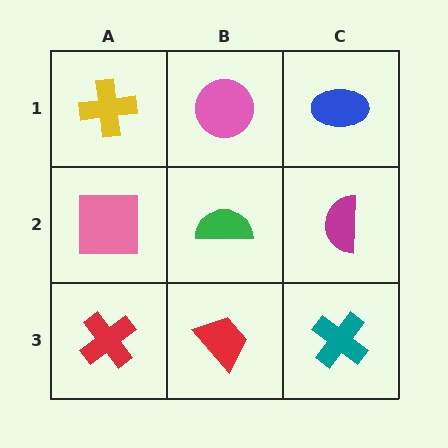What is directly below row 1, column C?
A magenta semicircle.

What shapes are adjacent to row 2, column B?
A pink circle (row 1, column B), a red trapezoid (row 3, column B), a pink square (row 2, column A), a magenta semicircle (row 2, column C).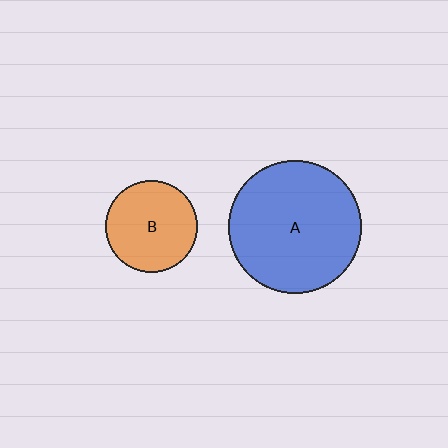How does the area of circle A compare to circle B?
Approximately 2.1 times.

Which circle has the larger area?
Circle A (blue).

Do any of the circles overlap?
No, none of the circles overlap.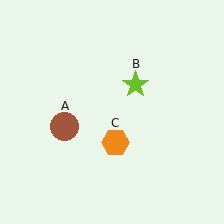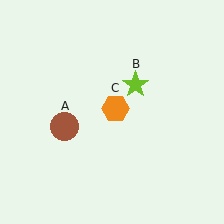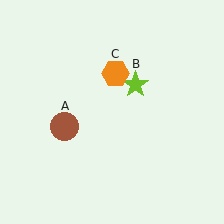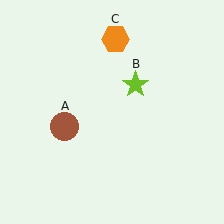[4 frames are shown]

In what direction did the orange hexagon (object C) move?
The orange hexagon (object C) moved up.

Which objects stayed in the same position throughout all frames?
Brown circle (object A) and lime star (object B) remained stationary.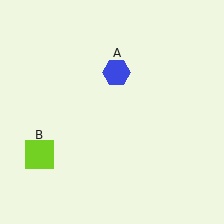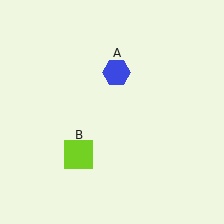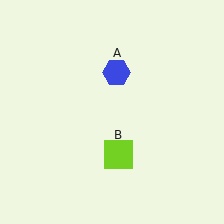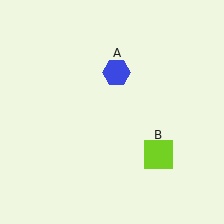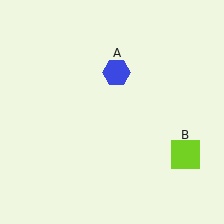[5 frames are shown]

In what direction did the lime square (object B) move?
The lime square (object B) moved right.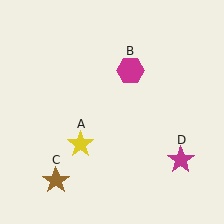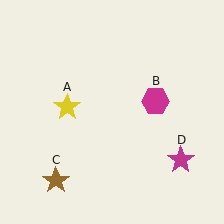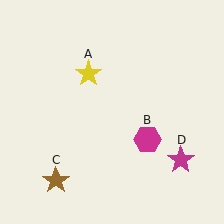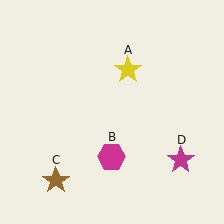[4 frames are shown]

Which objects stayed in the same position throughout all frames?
Brown star (object C) and magenta star (object D) remained stationary.